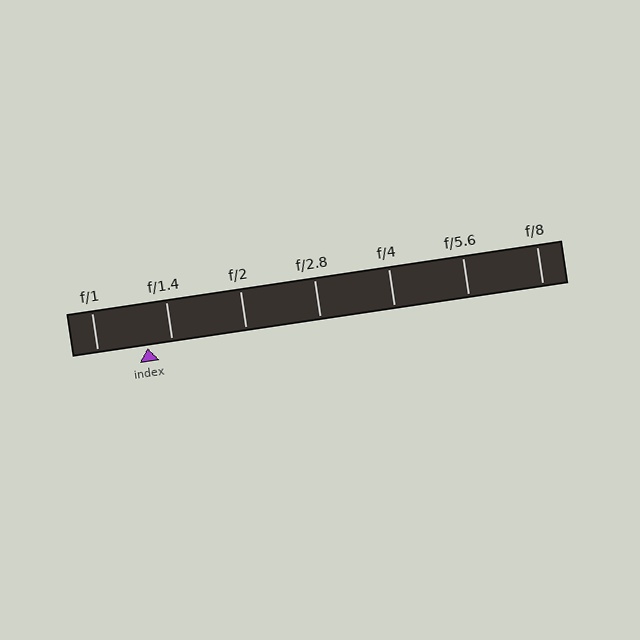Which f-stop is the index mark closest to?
The index mark is closest to f/1.4.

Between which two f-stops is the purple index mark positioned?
The index mark is between f/1 and f/1.4.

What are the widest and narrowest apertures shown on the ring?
The widest aperture shown is f/1 and the narrowest is f/8.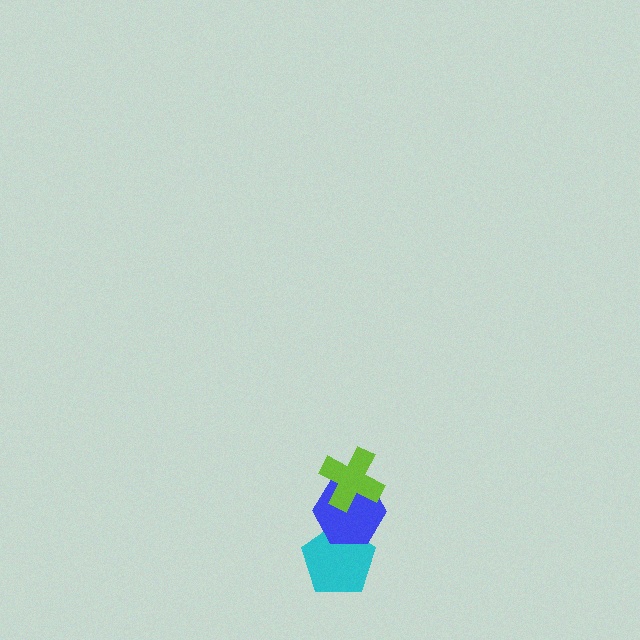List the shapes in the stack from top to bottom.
From top to bottom: the lime cross, the blue hexagon, the cyan pentagon.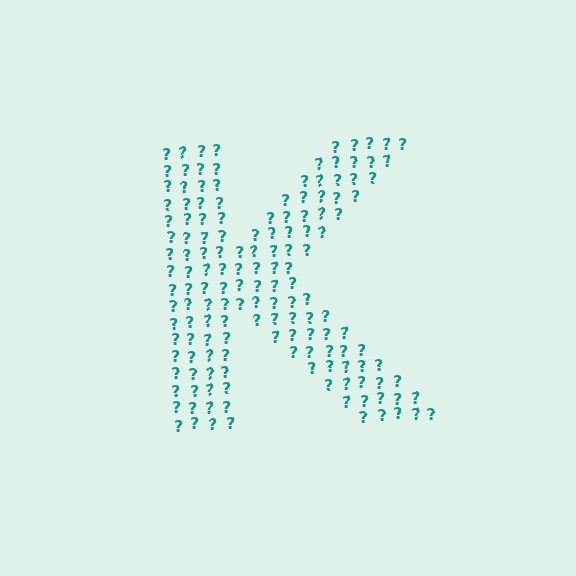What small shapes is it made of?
It is made of small question marks.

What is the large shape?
The large shape is the letter K.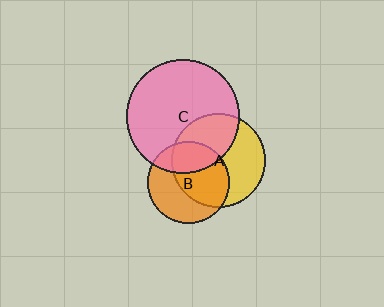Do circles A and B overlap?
Yes.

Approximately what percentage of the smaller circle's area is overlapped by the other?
Approximately 55%.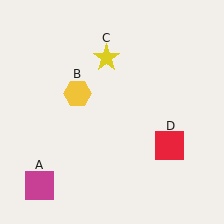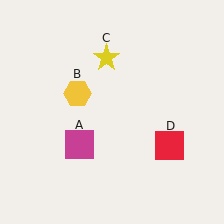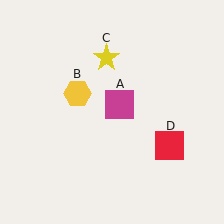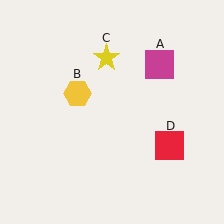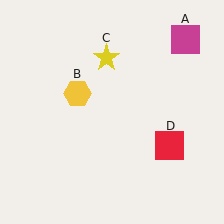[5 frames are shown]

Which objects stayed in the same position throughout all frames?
Yellow hexagon (object B) and yellow star (object C) and red square (object D) remained stationary.